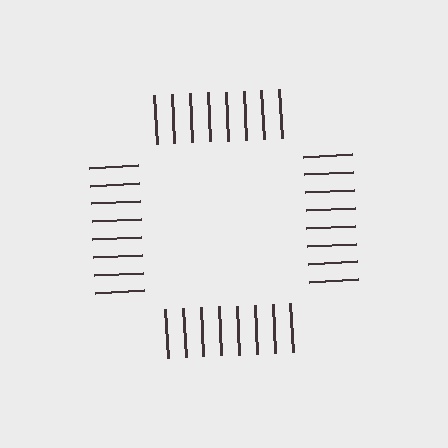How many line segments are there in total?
32 — 8 along each of the 4 edges.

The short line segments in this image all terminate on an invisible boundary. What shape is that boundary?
An illusory square — the line segments terminate on its edges but no continuous stroke is drawn.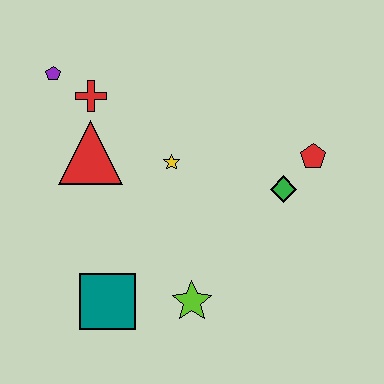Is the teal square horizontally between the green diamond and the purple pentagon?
Yes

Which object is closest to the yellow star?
The red triangle is closest to the yellow star.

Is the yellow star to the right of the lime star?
No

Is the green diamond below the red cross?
Yes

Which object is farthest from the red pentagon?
The purple pentagon is farthest from the red pentagon.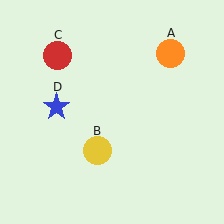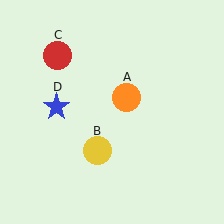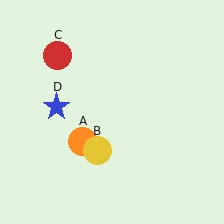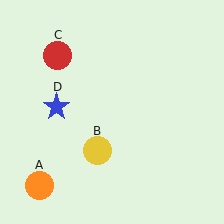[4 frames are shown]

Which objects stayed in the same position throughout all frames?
Yellow circle (object B) and red circle (object C) and blue star (object D) remained stationary.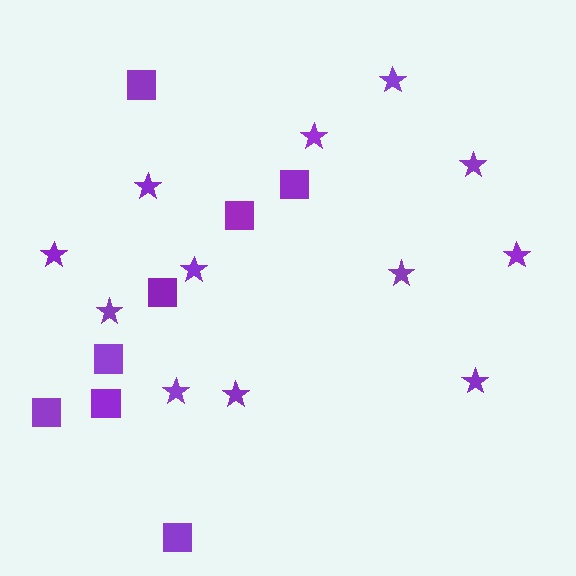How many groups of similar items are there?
There are 2 groups: one group of squares (8) and one group of stars (12).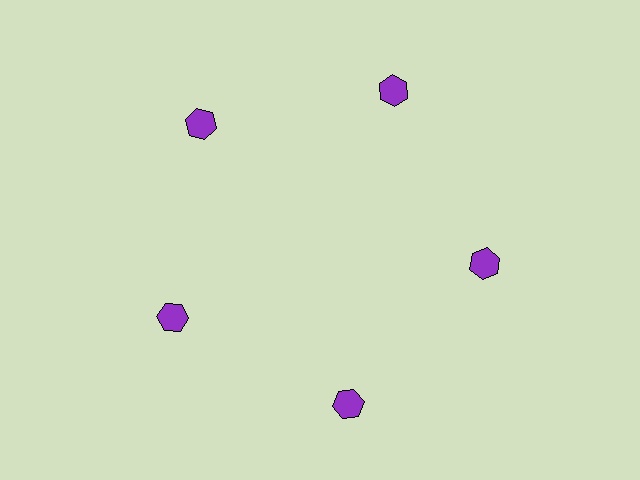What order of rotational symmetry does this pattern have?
This pattern has 5-fold rotational symmetry.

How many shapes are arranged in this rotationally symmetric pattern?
There are 5 shapes, arranged in 5 groups of 1.